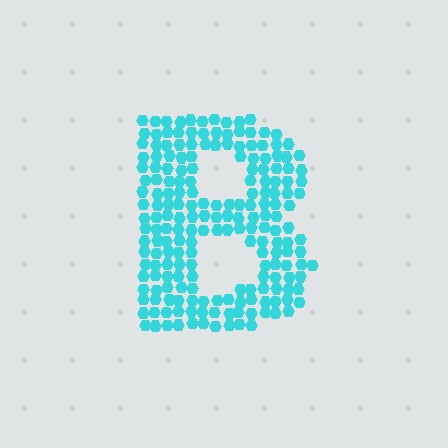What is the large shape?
The large shape is the letter B.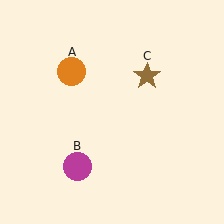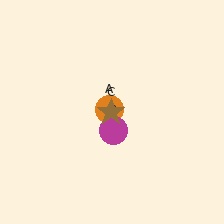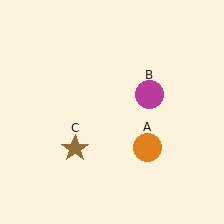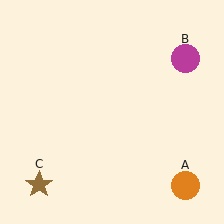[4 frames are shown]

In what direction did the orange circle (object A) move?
The orange circle (object A) moved down and to the right.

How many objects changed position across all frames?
3 objects changed position: orange circle (object A), magenta circle (object B), brown star (object C).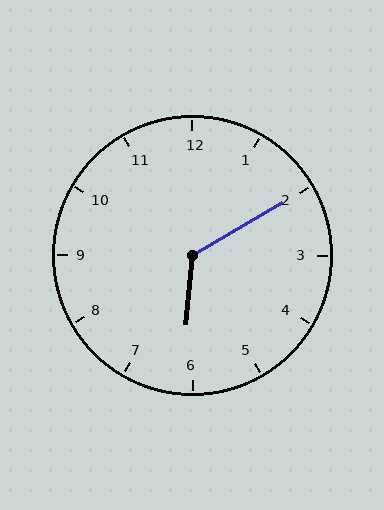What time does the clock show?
6:10.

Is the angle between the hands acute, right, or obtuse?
It is obtuse.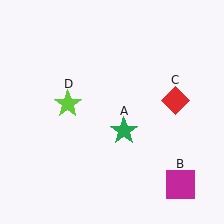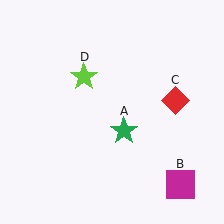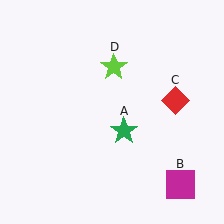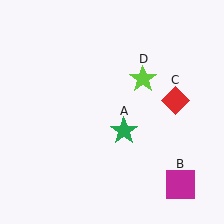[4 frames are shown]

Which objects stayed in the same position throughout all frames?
Green star (object A) and magenta square (object B) and red diamond (object C) remained stationary.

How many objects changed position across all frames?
1 object changed position: lime star (object D).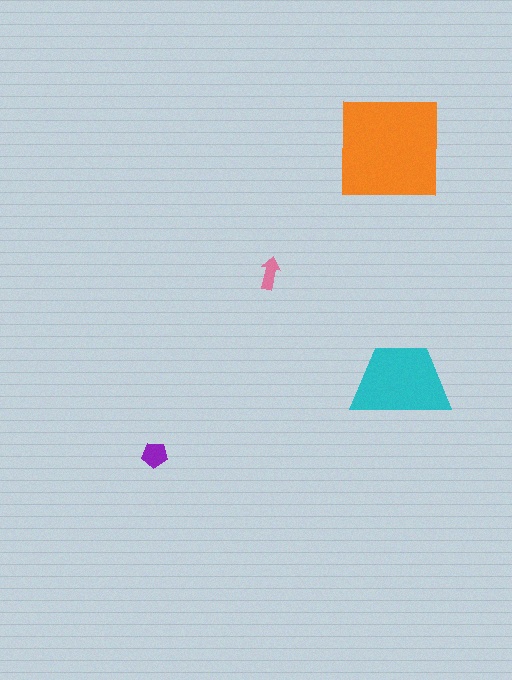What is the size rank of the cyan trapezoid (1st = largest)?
2nd.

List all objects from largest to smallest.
The orange square, the cyan trapezoid, the purple pentagon, the pink arrow.